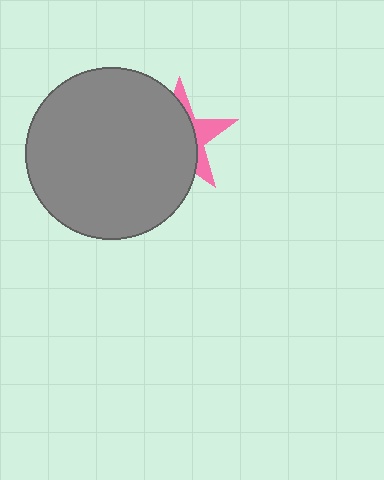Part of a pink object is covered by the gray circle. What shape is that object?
It is a star.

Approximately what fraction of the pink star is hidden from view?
Roughly 68% of the pink star is hidden behind the gray circle.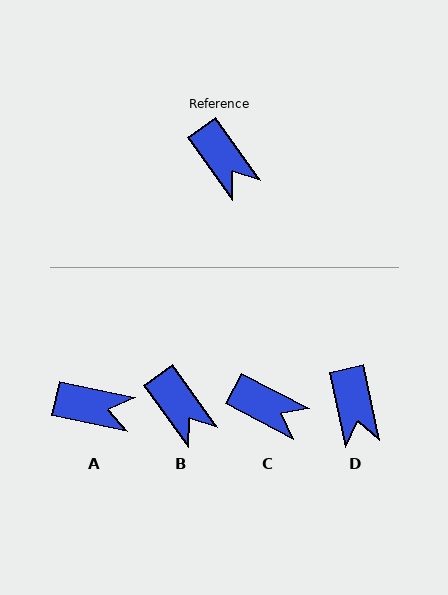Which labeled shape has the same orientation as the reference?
B.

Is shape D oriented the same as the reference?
No, it is off by about 24 degrees.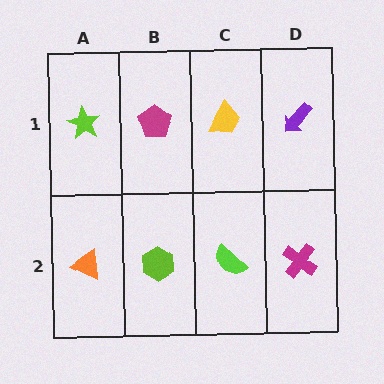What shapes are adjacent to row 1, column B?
A lime hexagon (row 2, column B), a lime star (row 1, column A), a yellow trapezoid (row 1, column C).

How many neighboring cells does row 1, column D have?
2.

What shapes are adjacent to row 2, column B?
A magenta pentagon (row 1, column B), an orange triangle (row 2, column A), a lime semicircle (row 2, column C).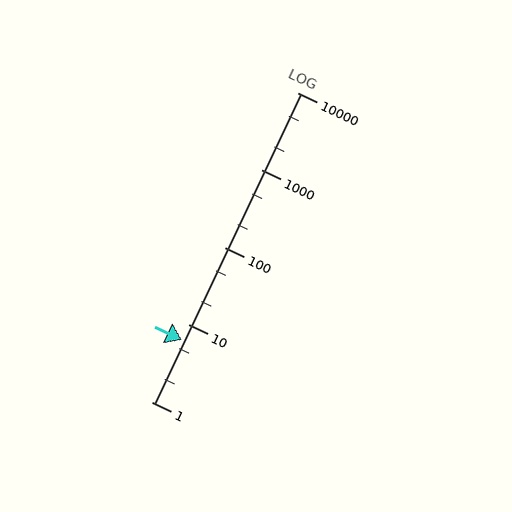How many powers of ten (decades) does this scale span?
The scale spans 4 decades, from 1 to 10000.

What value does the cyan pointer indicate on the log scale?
The pointer indicates approximately 6.4.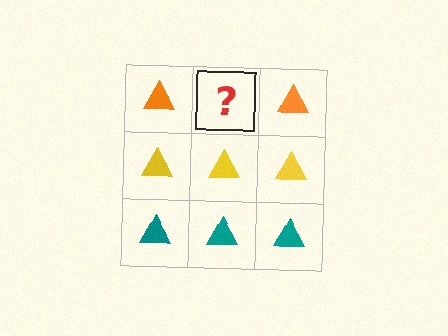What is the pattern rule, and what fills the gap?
The rule is that each row has a consistent color. The gap should be filled with an orange triangle.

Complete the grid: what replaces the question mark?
The question mark should be replaced with an orange triangle.